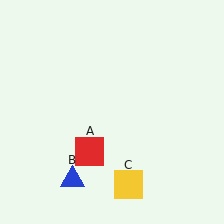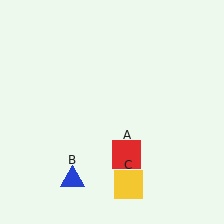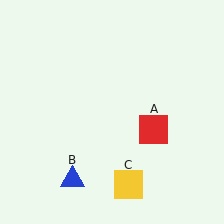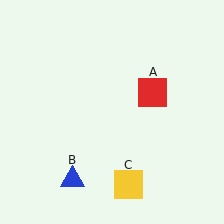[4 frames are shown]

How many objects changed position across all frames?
1 object changed position: red square (object A).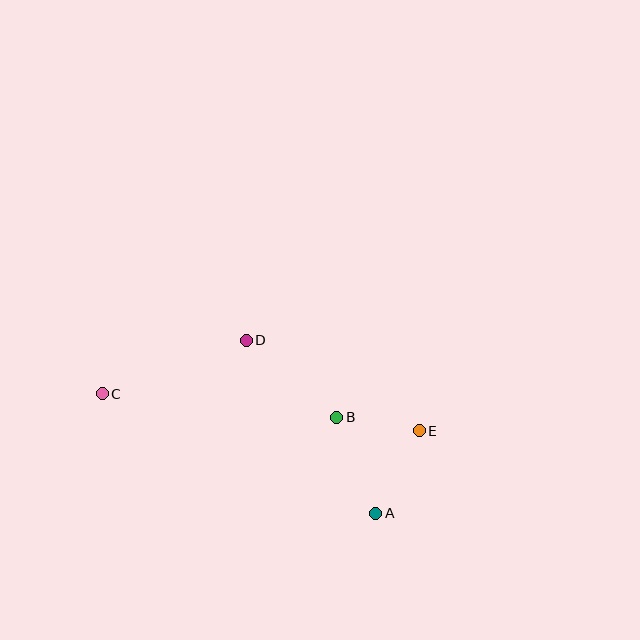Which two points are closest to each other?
Points B and E are closest to each other.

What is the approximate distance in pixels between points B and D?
The distance between B and D is approximately 119 pixels.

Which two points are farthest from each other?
Points C and E are farthest from each other.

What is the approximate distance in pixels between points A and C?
The distance between A and C is approximately 299 pixels.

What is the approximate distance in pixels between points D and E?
The distance between D and E is approximately 196 pixels.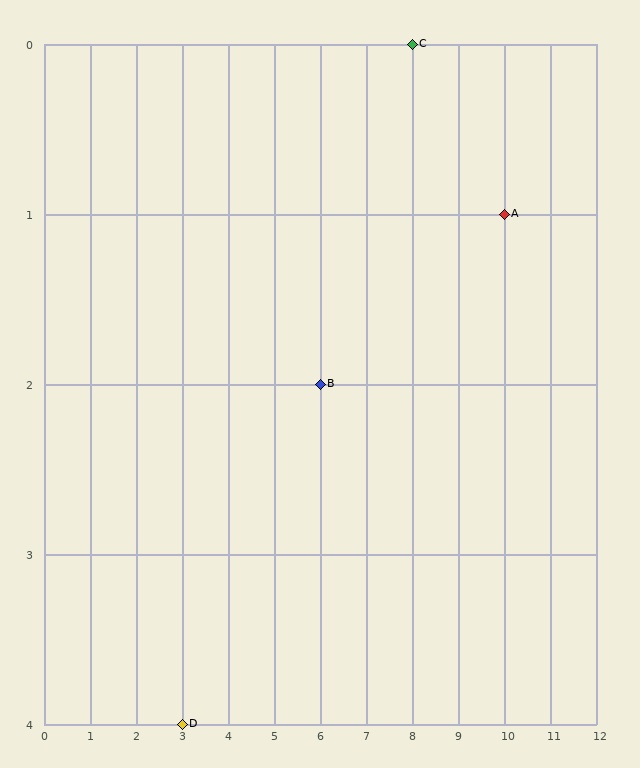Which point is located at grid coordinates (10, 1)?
Point A is at (10, 1).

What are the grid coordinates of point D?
Point D is at grid coordinates (3, 4).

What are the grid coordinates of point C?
Point C is at grid coordinates (8, 0).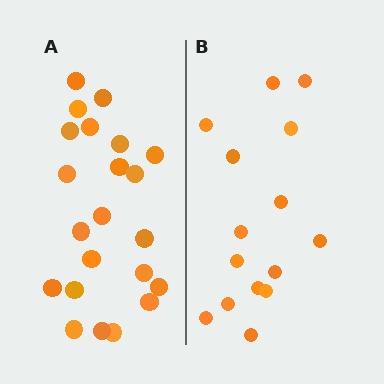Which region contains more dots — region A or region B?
Region A (the left region) has more dots.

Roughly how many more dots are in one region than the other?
Region A has roughly 8 or so more dots than region B.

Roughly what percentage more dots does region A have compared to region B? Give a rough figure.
About 45% more.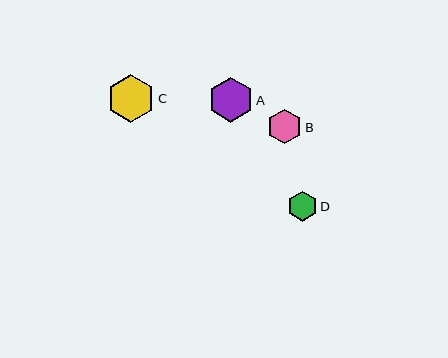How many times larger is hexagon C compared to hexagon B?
Hexagon C is approximately 1.4 times the size of hexagon B.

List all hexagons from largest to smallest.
From largest to smallest: C, A, B, D.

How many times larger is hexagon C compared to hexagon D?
Hexagon C is approximately 1.6 times the size of hexagon D.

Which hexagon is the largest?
Hexagon C is the largest with a size of approximately 48 pixels.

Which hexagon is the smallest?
Hexagon D is the smallest with a size of approximately 30 pixels.